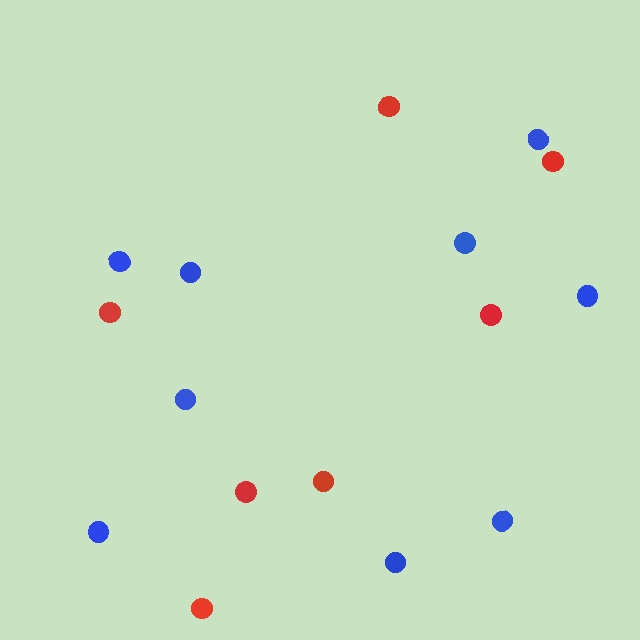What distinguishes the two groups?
There are 2 groups: one group of red circles (7) and one group of blue circles (9).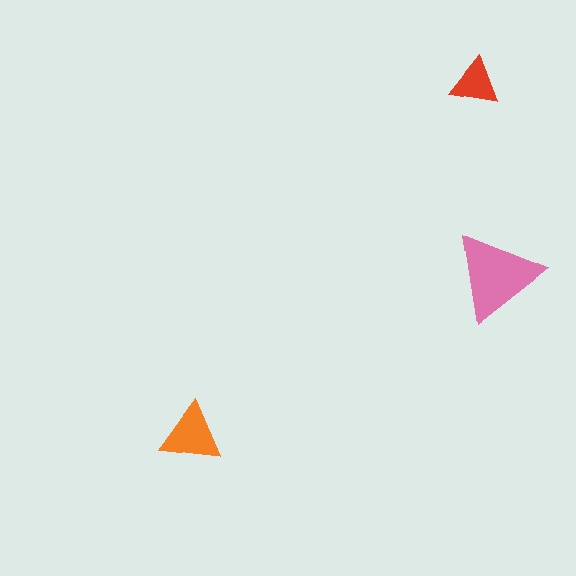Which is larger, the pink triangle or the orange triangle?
The pink one.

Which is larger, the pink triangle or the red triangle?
The pink one.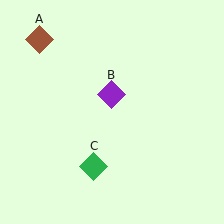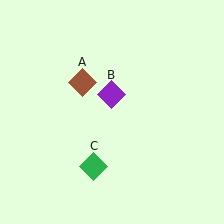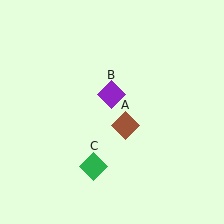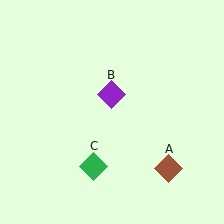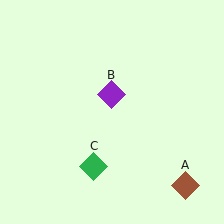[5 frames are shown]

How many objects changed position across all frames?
1 object changed position: brown diamond (object A).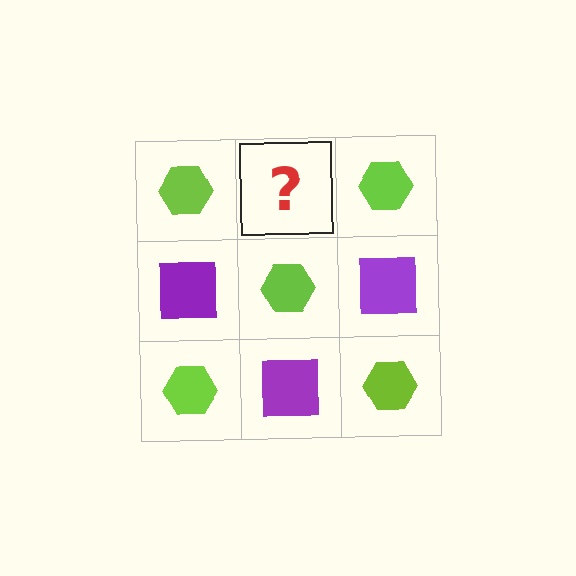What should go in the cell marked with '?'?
The missing cell should contain a purple square.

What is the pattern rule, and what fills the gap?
The rule is that it alternates lime hexagon and purple square in a checkerboard pattern. The gap should be filled with a purple square.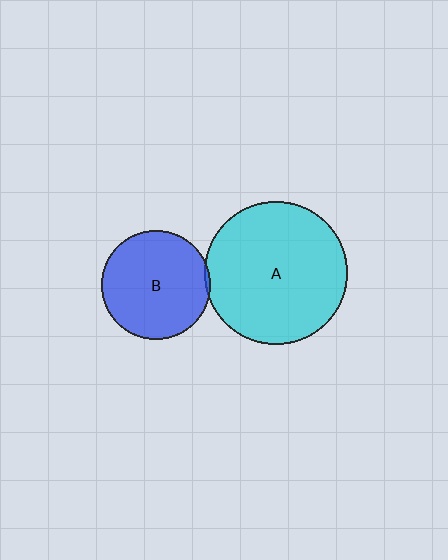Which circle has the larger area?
Circle A (cyan).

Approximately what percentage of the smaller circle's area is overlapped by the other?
Approximately 5%.